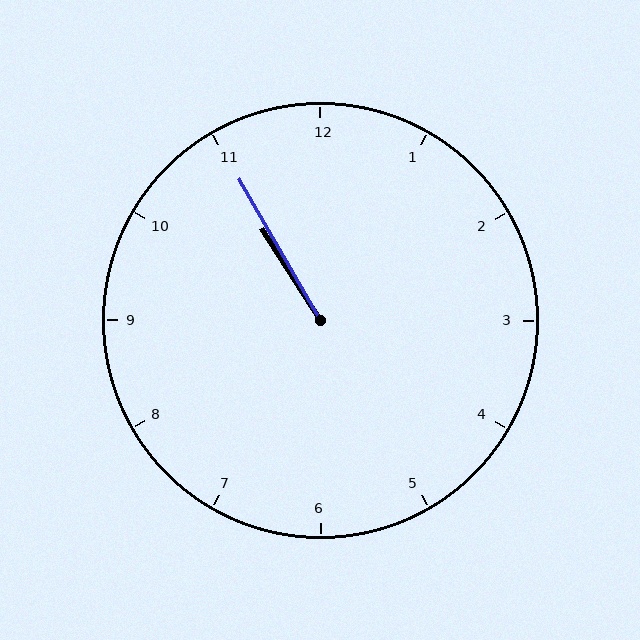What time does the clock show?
10:55.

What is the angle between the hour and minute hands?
Approximately 2 degrees.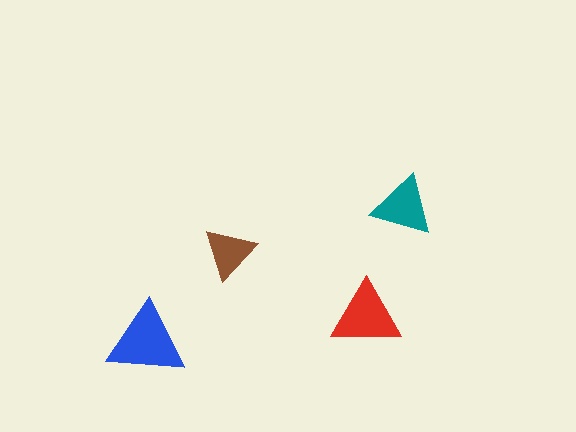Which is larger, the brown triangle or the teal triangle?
The teal one.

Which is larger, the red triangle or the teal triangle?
The red one.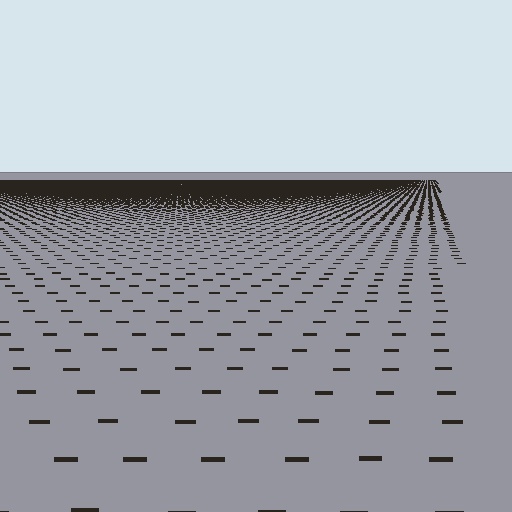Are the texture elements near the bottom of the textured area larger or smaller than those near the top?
Larger. Near the bottom, elements are closer to the viewer and appear at a bigger on-screen size.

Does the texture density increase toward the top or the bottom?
Density increases toward the top.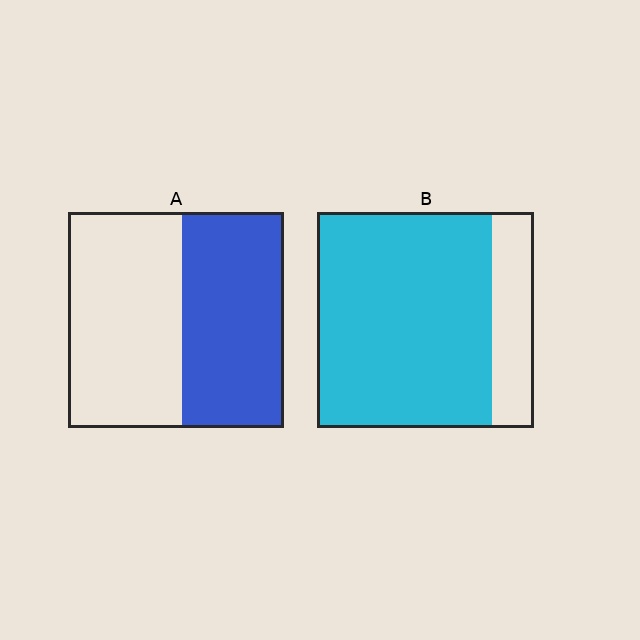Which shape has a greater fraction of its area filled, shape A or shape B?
Shape B.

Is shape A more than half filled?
Roughly half.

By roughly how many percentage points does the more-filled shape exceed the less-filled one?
By roughly 35 percentage points (B over A).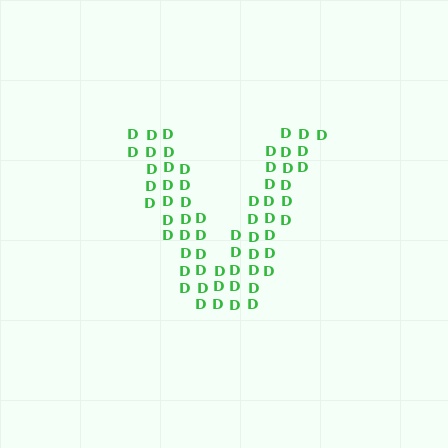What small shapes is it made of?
It is made of small letter D's.